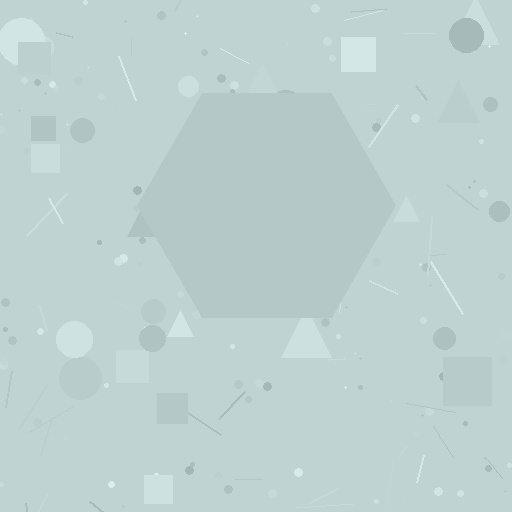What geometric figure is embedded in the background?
A hexagon is embedded in the background.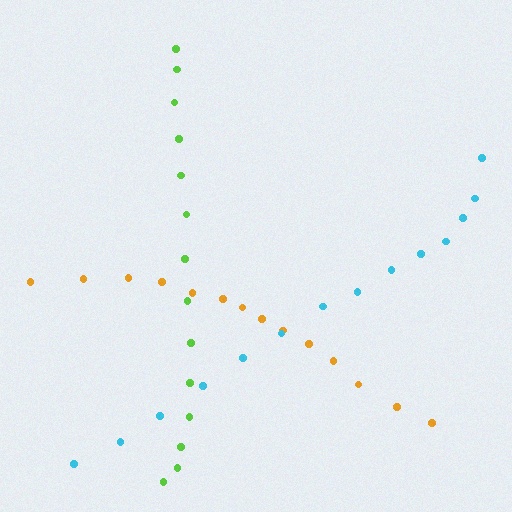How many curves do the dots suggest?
There are 3 distinct paths.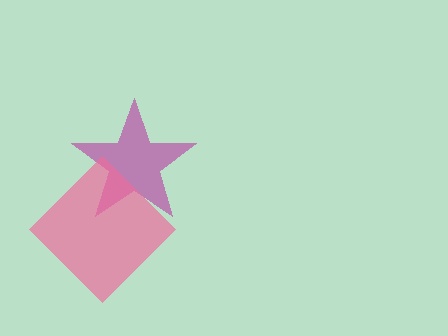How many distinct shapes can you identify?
There are 2 distinct shapes: a magenta star, a pink diamond.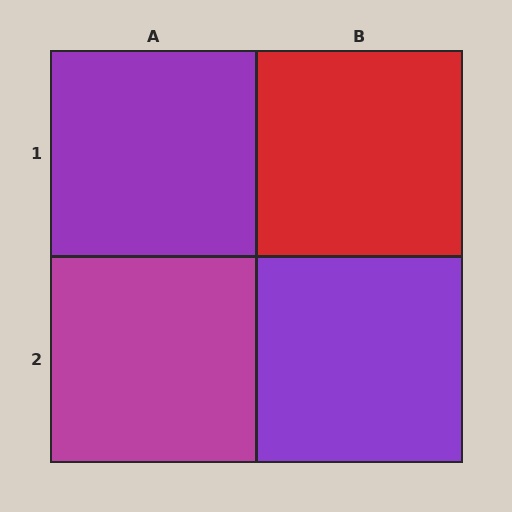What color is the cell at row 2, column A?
Magenta.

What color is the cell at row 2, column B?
Purple.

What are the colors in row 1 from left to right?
Purple, red.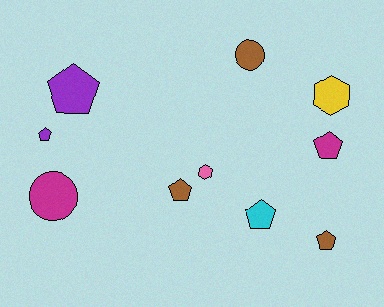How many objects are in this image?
There are 10 objects.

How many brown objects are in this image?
There are 3 brown objects.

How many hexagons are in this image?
There are 2 hexagons.